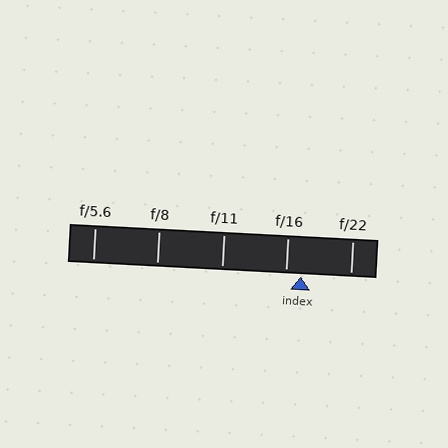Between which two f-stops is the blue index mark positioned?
The index mark is between f/16 and f/22.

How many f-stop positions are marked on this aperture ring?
There are 5 f-stop positions marked.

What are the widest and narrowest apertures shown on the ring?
The widest aperture shown is f/5.6 and the narrowest is f/22.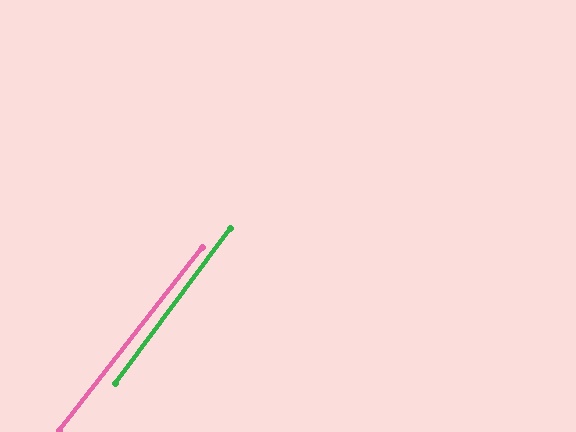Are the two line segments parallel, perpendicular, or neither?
Parallel — their directions differ by only 1.2°.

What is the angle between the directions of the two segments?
Approximately 1 degree.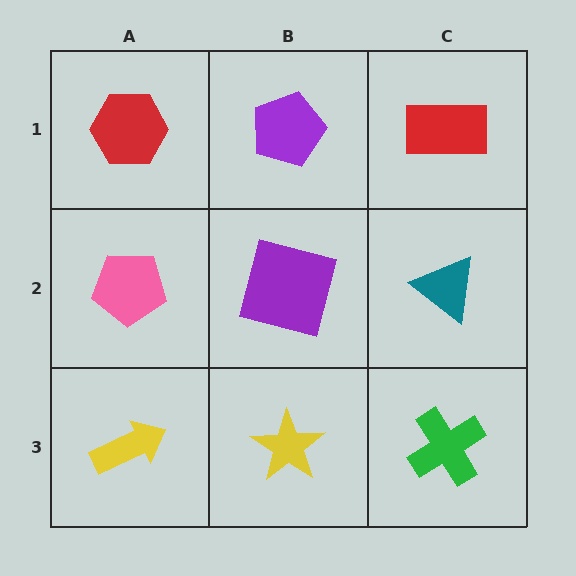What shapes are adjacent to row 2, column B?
A purple pentagon (row 1, column B), a yellow star (row 3, column B), a pink pentagon (row 2, column A), a teal triangle (row 2, column C).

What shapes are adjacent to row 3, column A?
A pink pentagon (row 2, column A), a yellow star (row 3, column B).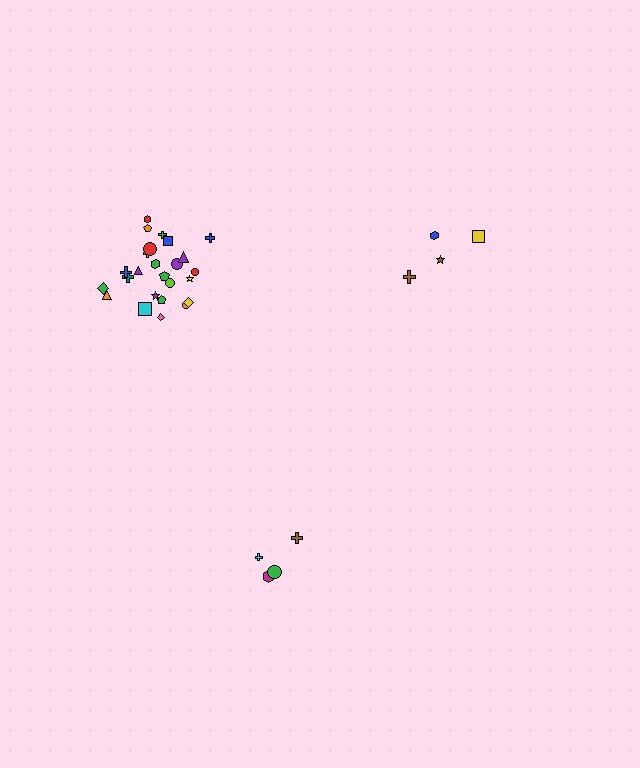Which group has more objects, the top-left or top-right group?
The top-left group.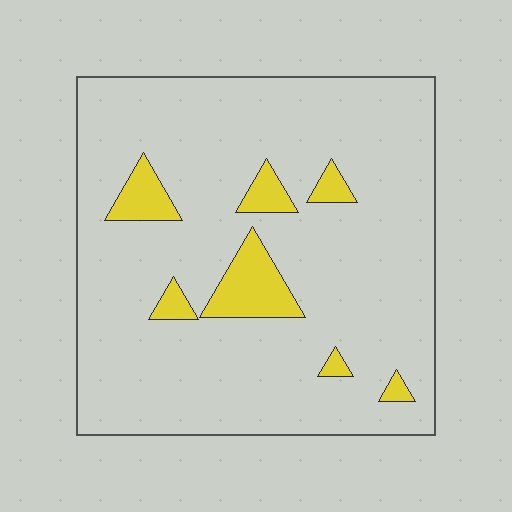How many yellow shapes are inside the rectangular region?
7.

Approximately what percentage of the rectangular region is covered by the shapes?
Approximately 10%.